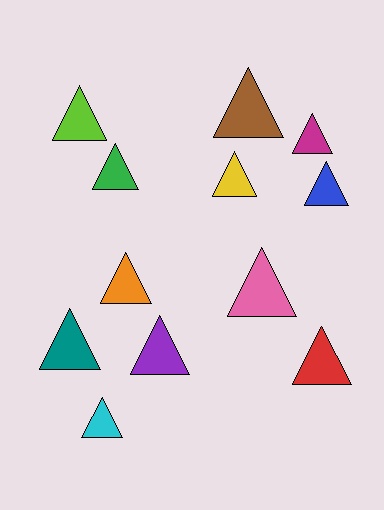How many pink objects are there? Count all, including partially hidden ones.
There is 1 pink object.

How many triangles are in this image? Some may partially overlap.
There are 12 triangles.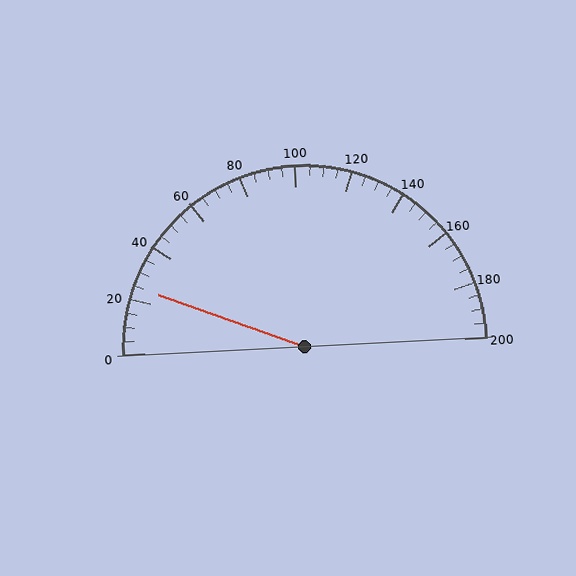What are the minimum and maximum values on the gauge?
The gauge ranges from 0 to 200.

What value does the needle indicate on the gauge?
The needle indicates approximately 25.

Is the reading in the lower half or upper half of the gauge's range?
The reading is in the lower half of the range (0 to 200).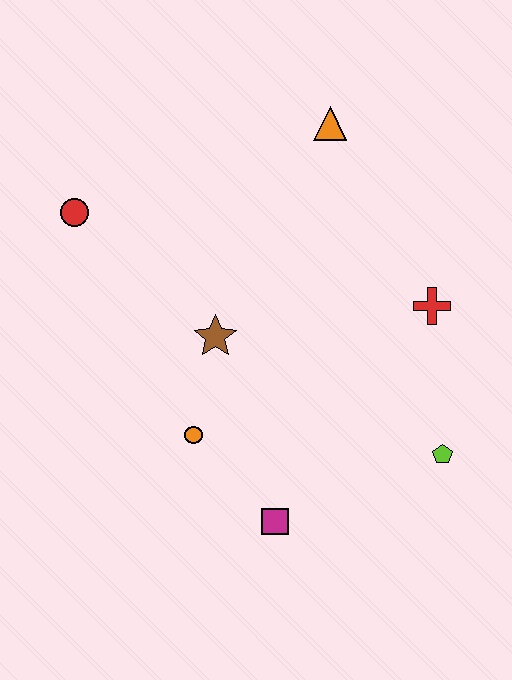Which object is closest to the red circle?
The brown star is closest to the red circle.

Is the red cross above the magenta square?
Yes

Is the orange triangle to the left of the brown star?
No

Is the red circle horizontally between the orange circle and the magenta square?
No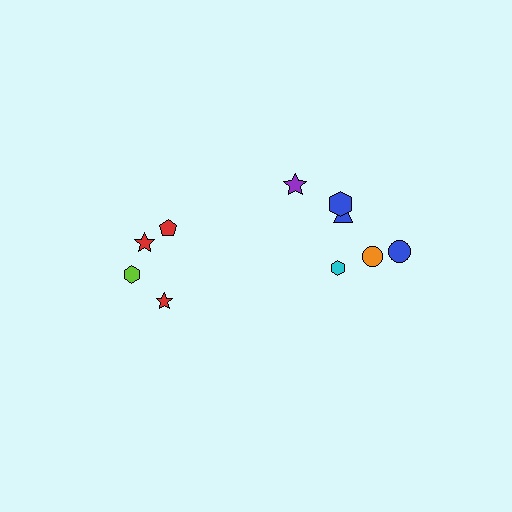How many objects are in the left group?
There are 4 objects.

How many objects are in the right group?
There are 6 objects.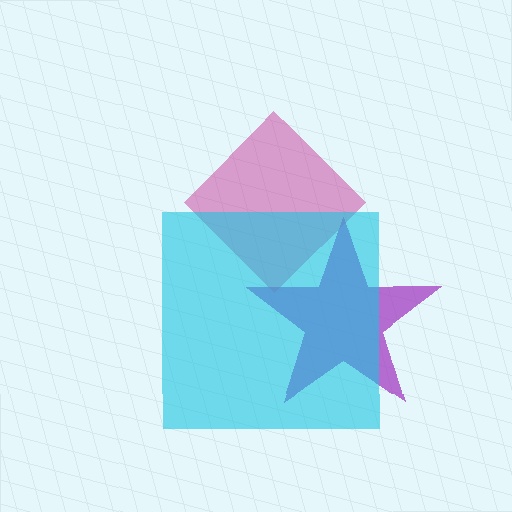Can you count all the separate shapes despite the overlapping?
Yes, there are 3 separate shapes.